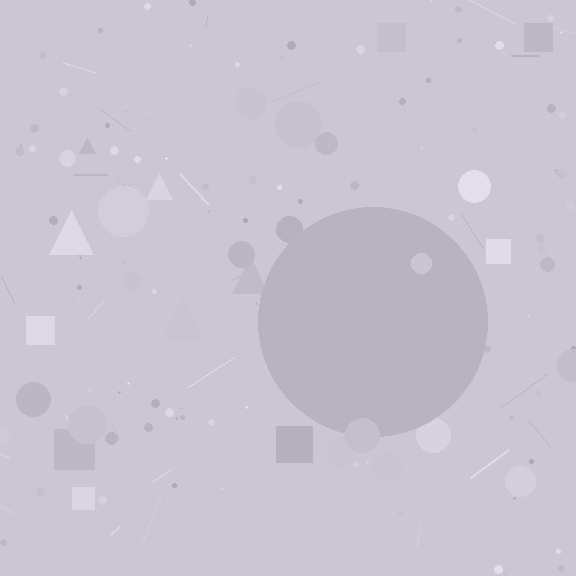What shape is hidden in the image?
A circle is hidden in the image.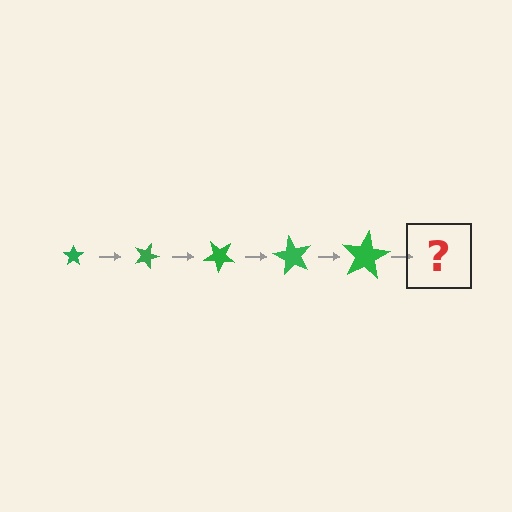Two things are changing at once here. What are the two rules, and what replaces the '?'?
The two rules are that the star grows larger each step and it rotates 20 degrees each step. The '?' should be a star, larger than the previous one and rotated 100 degrees from the start.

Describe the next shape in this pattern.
It should be a star, larger than the previous one and rotated 100 degrees from the start.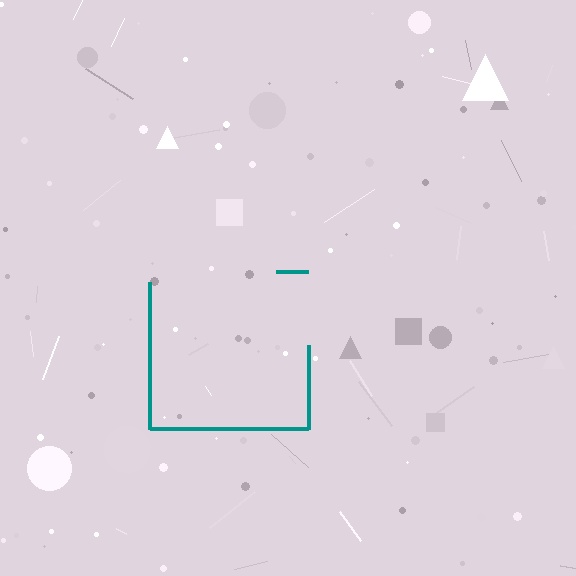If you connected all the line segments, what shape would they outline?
They would outline a square.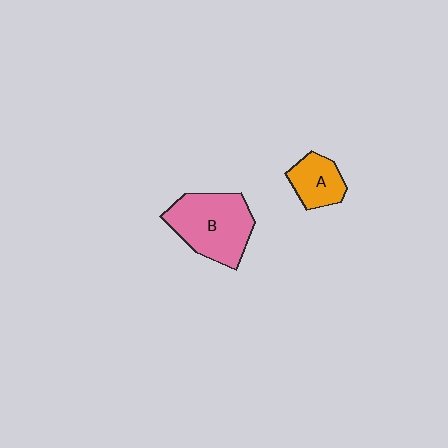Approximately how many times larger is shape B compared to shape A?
Approximately 2.0 times.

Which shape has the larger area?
Shape B (pink).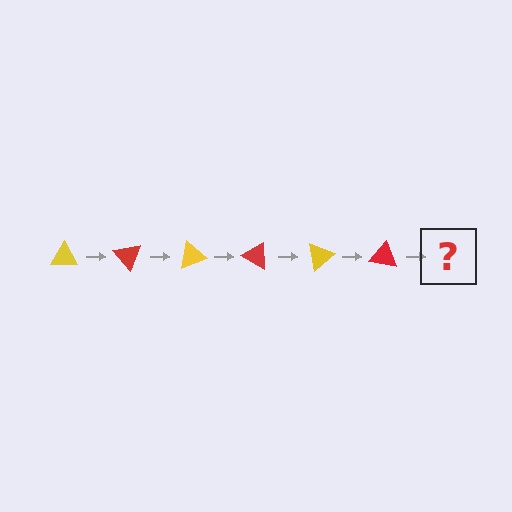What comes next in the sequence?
The next element should be a yellow triangle, rotated 300 degrees from the start.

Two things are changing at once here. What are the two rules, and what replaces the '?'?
The two rules are that it rotates 50 degrees each step and the color cycles through yellow and red. The '?' should be a yellow triangle, rotated 300 degrees from the start.